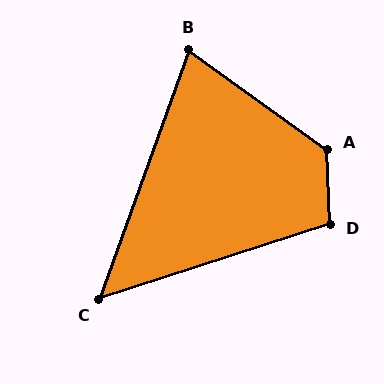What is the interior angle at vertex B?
Approximately 74 degrees (acute).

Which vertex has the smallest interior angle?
C, at approximately 52 degrees.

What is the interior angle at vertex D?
Approximately 106 degrees (obtuse).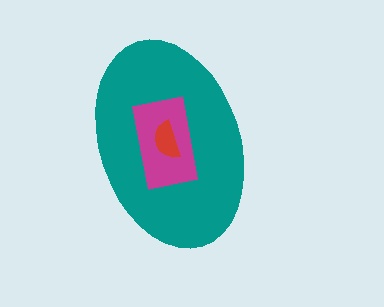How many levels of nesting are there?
3.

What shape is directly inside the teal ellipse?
The magenta rectangle.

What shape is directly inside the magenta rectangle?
The red semicircle.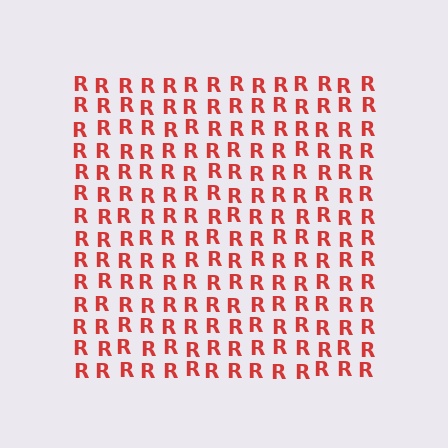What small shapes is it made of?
It is made of small letter R's.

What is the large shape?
The large shape is a square.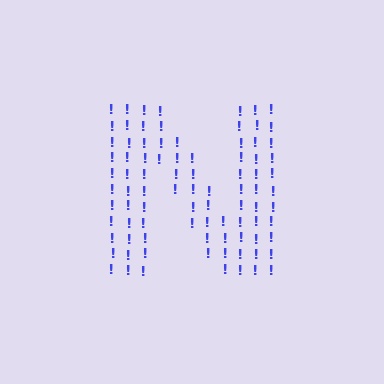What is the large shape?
The large shape is the letter N.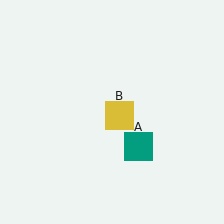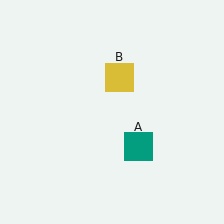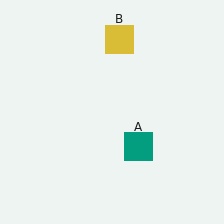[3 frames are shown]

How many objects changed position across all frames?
1 object changed position: yellow square (object B).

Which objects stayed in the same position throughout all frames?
Teal square (object A) remained stationary.